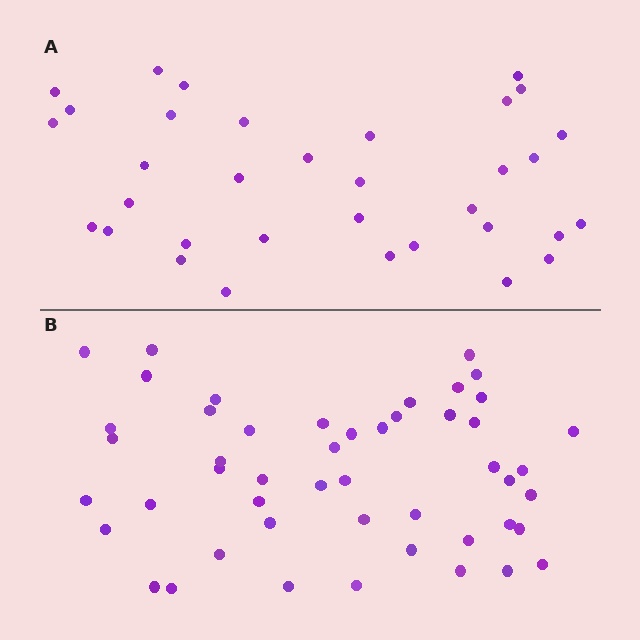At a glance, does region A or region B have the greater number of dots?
Region B (the bottom region) has more dots.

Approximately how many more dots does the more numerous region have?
Region B has approximately 15 more dots than region A.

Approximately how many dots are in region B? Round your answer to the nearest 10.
About 50 dots. (The exact count is 49, which rounds to 50.)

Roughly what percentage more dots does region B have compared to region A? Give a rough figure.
About 45% more.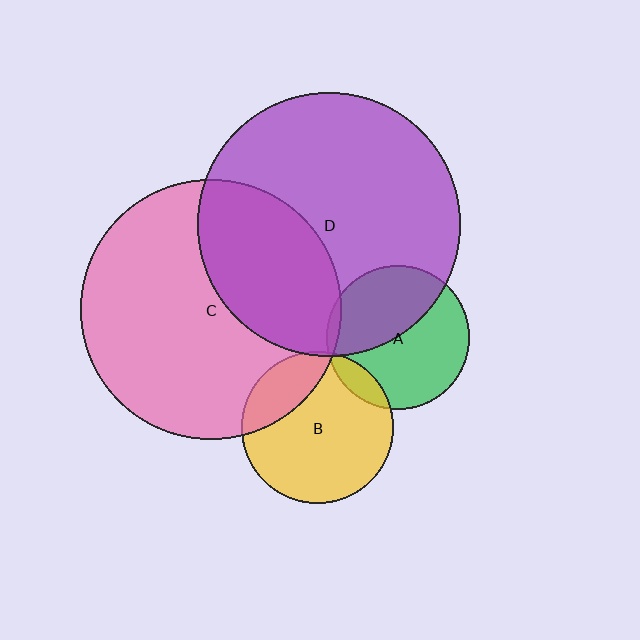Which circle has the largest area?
Circle D (purple).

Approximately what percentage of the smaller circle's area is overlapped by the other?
Approximately 35%.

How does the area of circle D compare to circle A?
Approximately 3.4 times.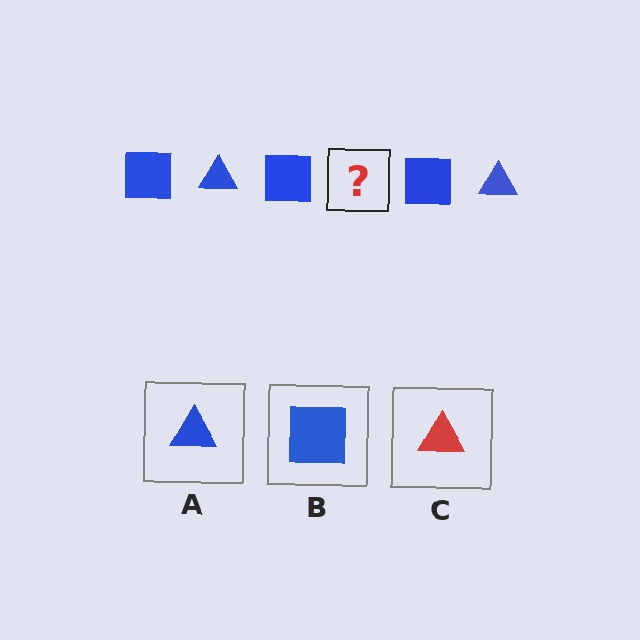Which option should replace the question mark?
Option A.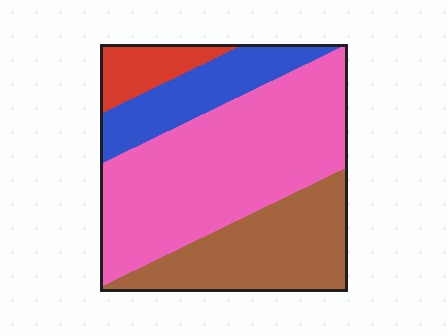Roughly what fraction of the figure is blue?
Blue covers around 15% of the figure.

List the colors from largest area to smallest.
From largest to smallest: pink, brown, blue, red.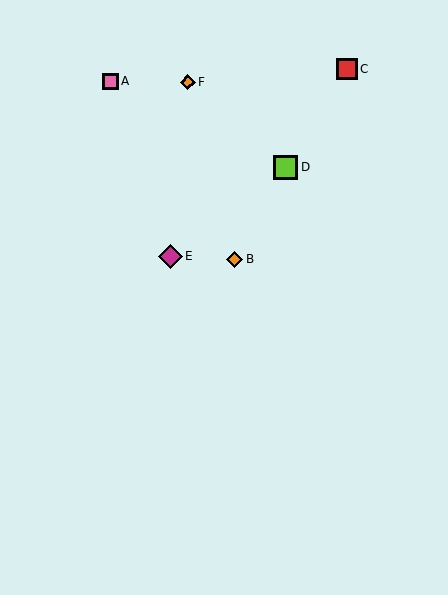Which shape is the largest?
The lime square (labeled D) is the largest.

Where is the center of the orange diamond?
The center of the orange diamond is at (188, 82).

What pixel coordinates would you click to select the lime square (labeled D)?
Click at (286, 167) to select the lime square D.